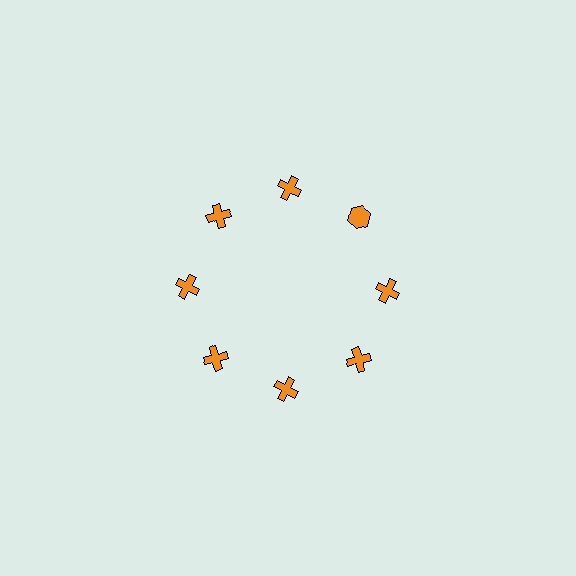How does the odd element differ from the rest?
It has a different shape: hexagon instead of cross.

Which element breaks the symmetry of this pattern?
The orange hexagon at roughly the 2 o'clock position breaks the symmetry. All other shapes are orange crosses.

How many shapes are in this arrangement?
There are 8 shapes arranged in a ring pattern.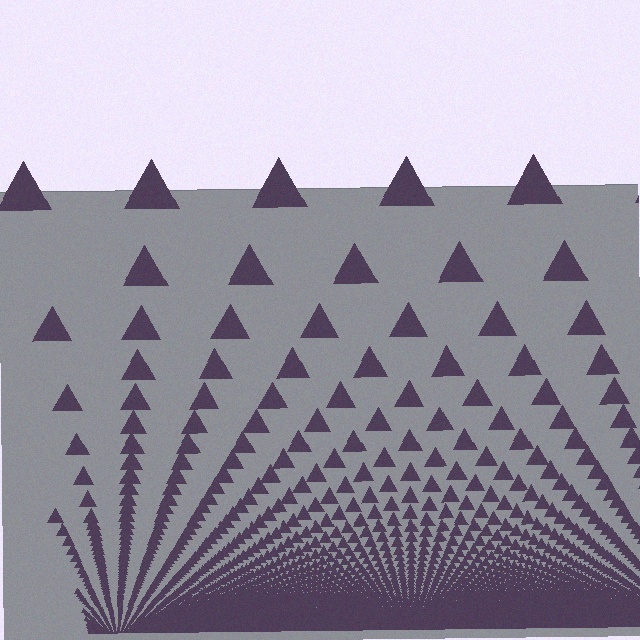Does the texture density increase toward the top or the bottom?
Density increases toward the bottom.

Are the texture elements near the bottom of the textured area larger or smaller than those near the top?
Smaller. The gradient is inverted — elements near the bottom are smaller and denser.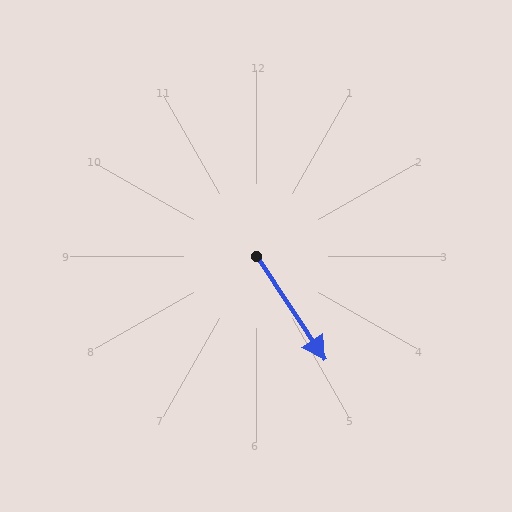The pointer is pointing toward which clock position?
Roughly 5 o'clock.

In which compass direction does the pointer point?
Southeast.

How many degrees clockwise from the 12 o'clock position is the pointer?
Approximately 146 degrees.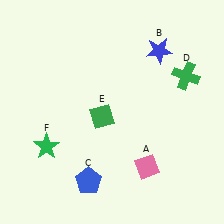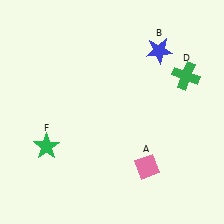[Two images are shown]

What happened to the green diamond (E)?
The green diamond (E) was removed in Image 2. It was in the bottom-left area of Image 1.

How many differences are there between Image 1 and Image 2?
There are 2 differences between the two images.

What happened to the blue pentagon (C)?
The blue pentagon (C) was removed in Image 2. It was in the bottom-left area of Image 1.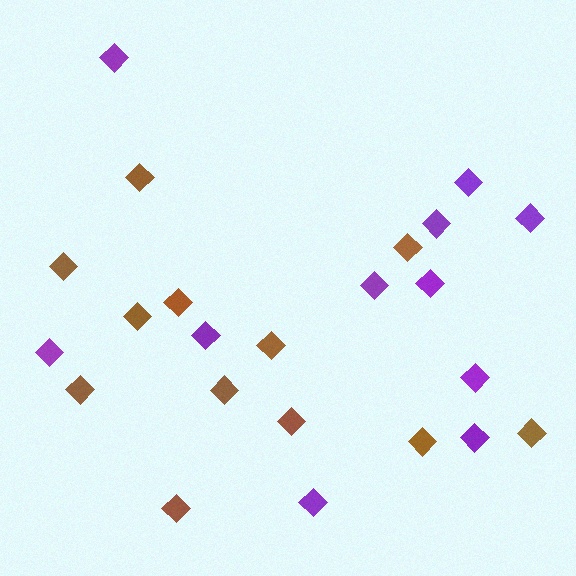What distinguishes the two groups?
There are 2 groups: one group of purple diamonds (11) and one group of brown diamonds (12).